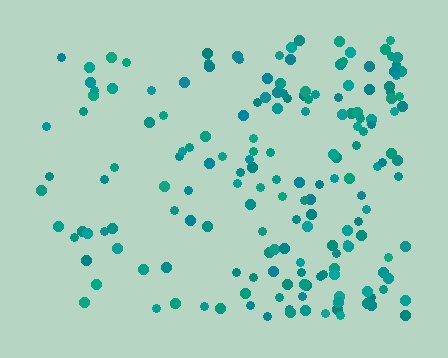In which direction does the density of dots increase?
From left to right, with the right side densest.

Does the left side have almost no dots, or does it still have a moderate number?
Still a moderate number, just noticeably fewer than the right.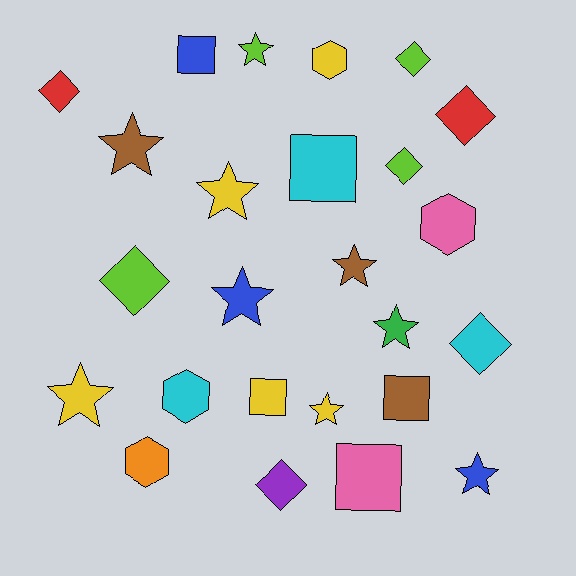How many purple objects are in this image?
There is 1 purple object.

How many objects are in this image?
There are 25 objects.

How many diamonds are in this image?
There are 7 diamonds.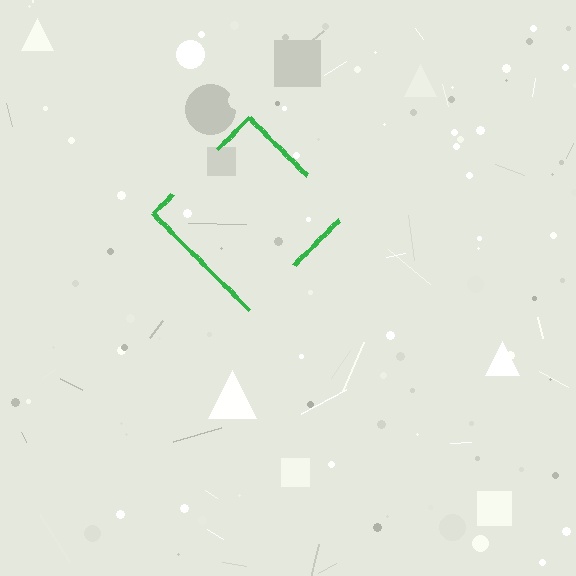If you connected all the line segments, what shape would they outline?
They would outline a diamond.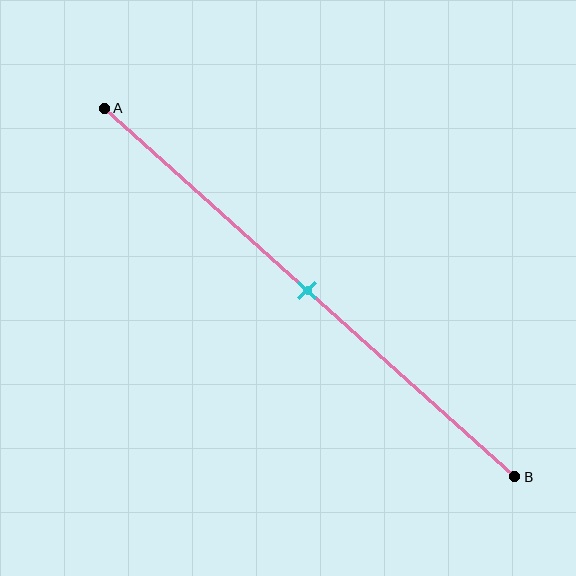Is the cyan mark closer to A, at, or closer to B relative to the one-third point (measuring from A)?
The cyan mark is closer to point B than the one-third point of segment AB.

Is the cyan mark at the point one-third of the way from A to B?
No, the mark is at about 50% from A, not at the 33% one-third point.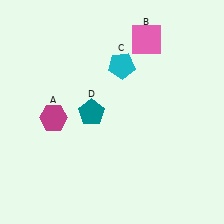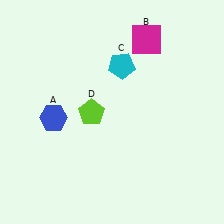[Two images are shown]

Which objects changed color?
A changed from magenta to blue. B changed from pink to magenta. D changed from teal to lime.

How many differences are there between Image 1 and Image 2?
There are 3 differences between the two images.